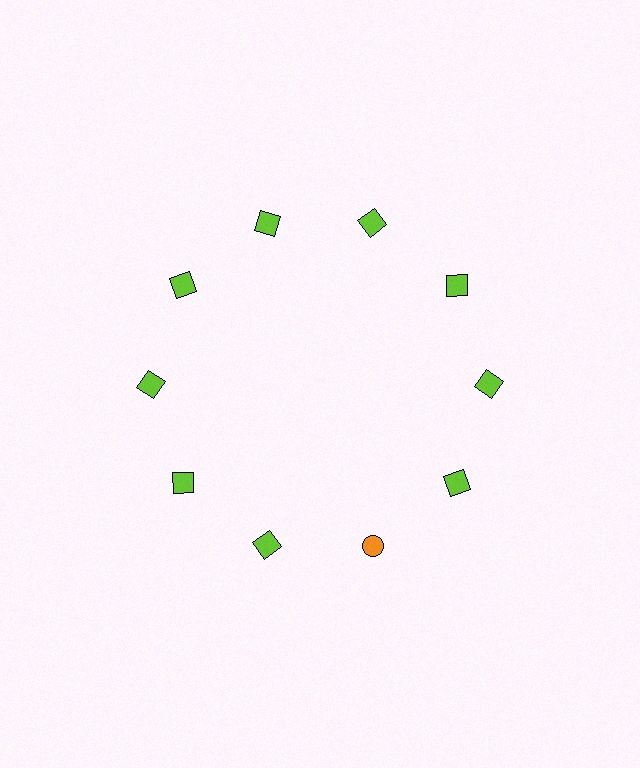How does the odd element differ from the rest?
It differs in both color (orange instead of lime) and shape (circle instead of square).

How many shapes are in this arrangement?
There are 10 shapes arranged in a ring pattern.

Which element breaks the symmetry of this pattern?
The orange circle at roughly the 5 o'clock position breaks the symmetry. All other shapes are lime squares.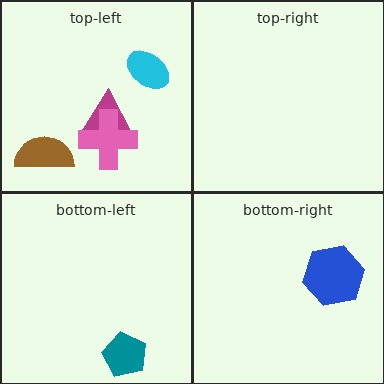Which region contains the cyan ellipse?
The top-left region.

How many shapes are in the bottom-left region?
1.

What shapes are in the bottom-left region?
The teal pentagon.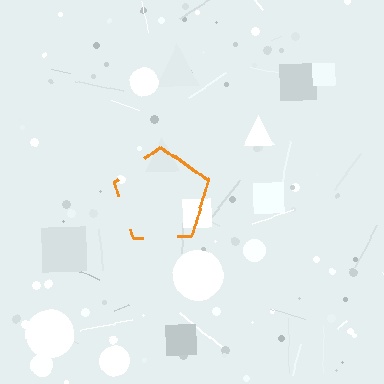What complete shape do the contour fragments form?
The contour fragments form a pentagon.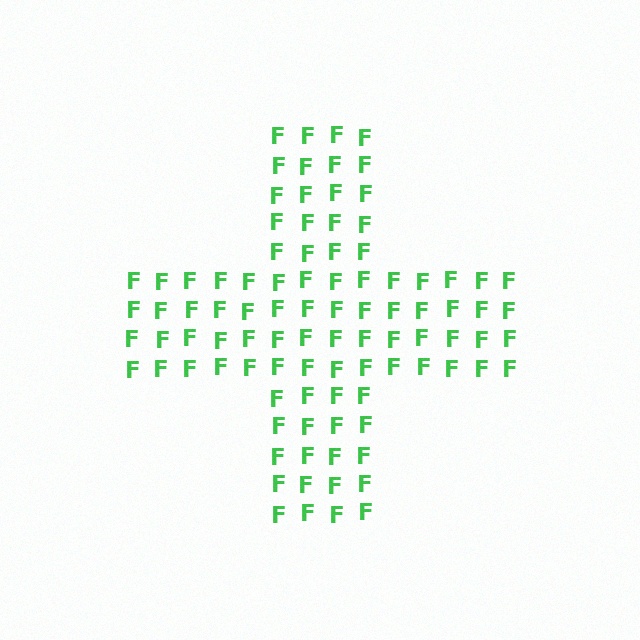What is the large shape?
The large shape is a cross.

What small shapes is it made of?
It is made of small letter F's.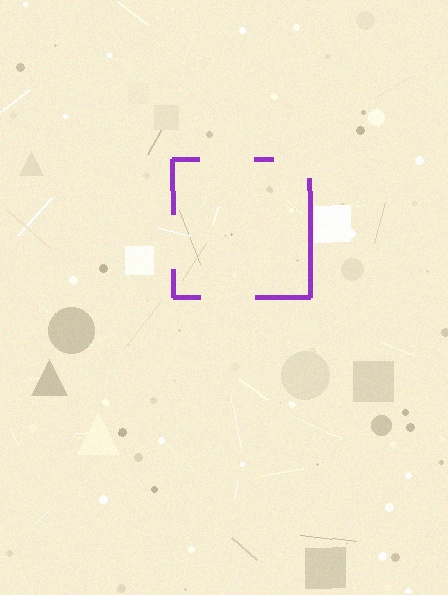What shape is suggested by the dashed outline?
The dashed outline suggests a square.